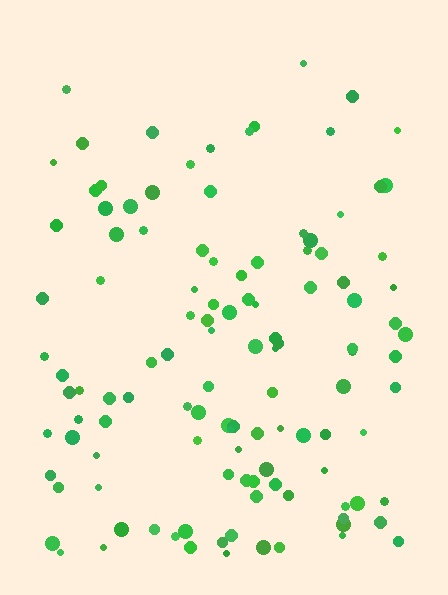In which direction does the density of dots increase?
From top to bottom, with the bottom side densest.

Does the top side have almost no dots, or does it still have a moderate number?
Still a moderate number, just noticeably fewer than the bottom.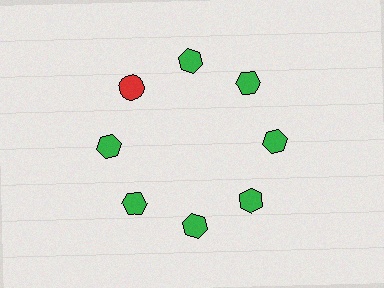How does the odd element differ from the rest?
It differs in both color (red instead of green) and shape (circle instead of hexagon).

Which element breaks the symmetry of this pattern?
The red circle at roughly the 10 o'clock position breaks the symmetry. All other shapes are green hexagons.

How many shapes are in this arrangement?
There are 8 shapes arranged in a ring pattern.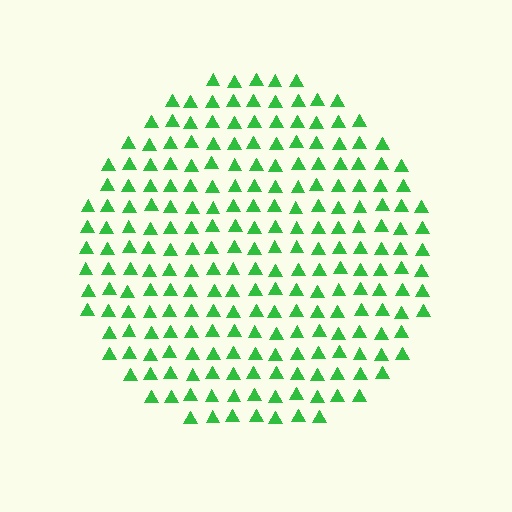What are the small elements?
The small elements are triangles.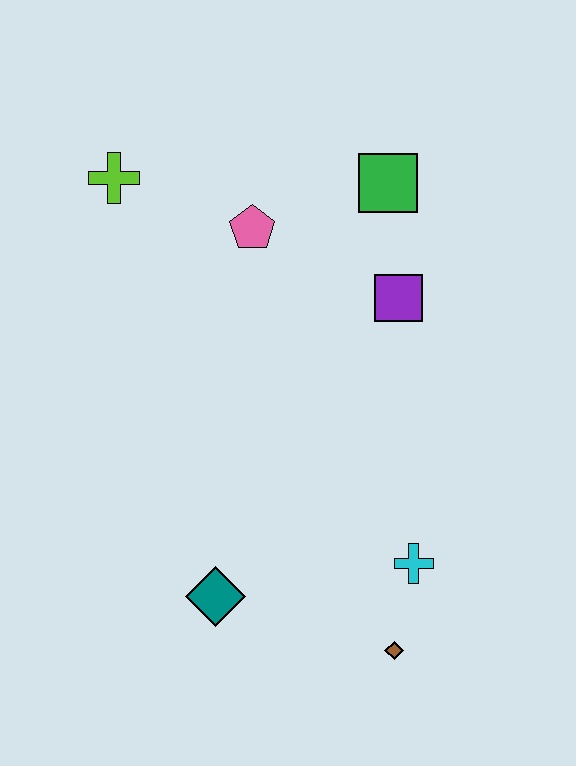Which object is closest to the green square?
The purple square is closest to the green square.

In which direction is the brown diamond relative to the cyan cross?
The brown diamond is below the cyan cross.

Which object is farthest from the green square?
The brown diamond is farthest from the green square.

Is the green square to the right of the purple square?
No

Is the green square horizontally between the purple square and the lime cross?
Yes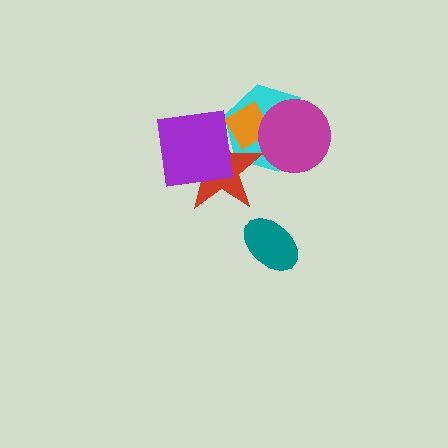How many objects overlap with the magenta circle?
2 objects overlap with the magenta circle.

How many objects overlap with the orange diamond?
4 objects overlap with the orange diamond.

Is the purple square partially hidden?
No, no other shape covers it.